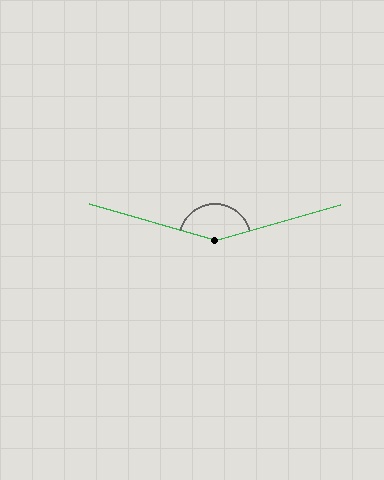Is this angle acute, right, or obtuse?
It is obtuse.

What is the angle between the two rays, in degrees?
Approximately 148 degrees.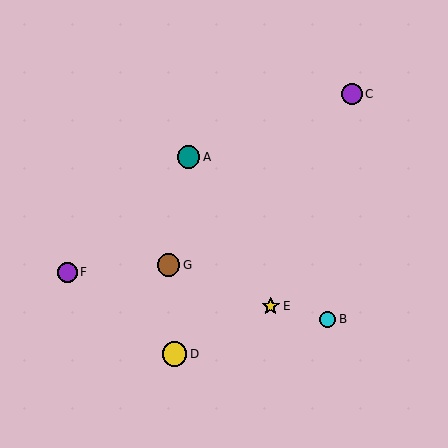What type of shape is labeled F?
Shape F is a purple circle.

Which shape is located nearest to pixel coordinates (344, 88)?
The purple circle (labeled C) at (352, 94) is nearest to that location.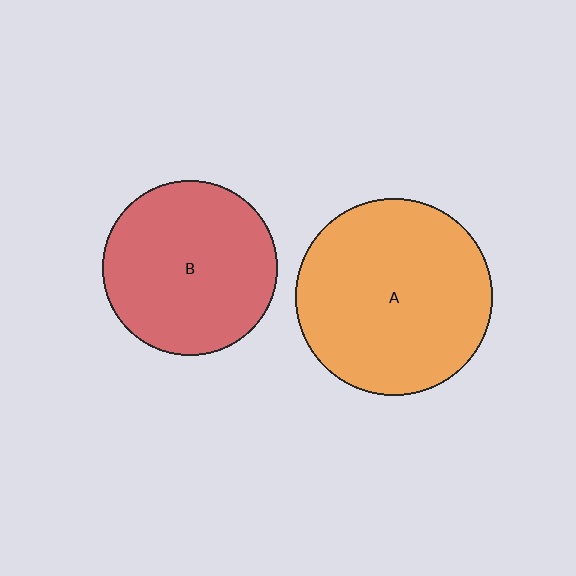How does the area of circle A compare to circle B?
Approximately 1.3 times.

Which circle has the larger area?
Circle A (orange).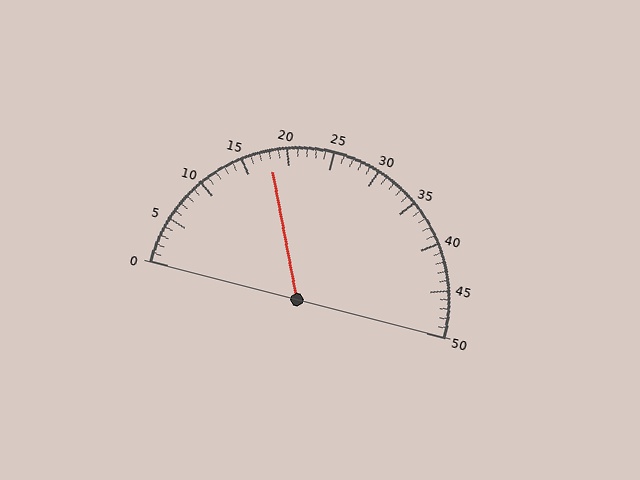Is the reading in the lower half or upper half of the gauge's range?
The reading is in the lower half of the range (0 to 50).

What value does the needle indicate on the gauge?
The needle indicates approximately 18.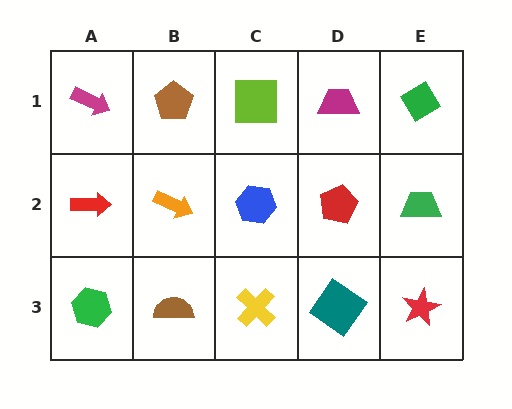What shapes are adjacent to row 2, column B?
A brown pentagon (row 1, column B), a brown semicircle (row 3, column B), a red arrow (row 2, column A), a blue hexagon (row 2, column C).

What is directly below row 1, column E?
A green trapezoid.